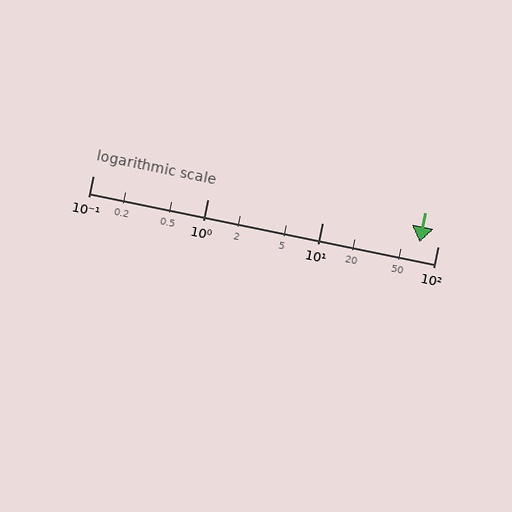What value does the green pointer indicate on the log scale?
The pointer indicates approximately 69.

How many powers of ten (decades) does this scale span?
The scale spans 3 decades, from 0.1 to 100.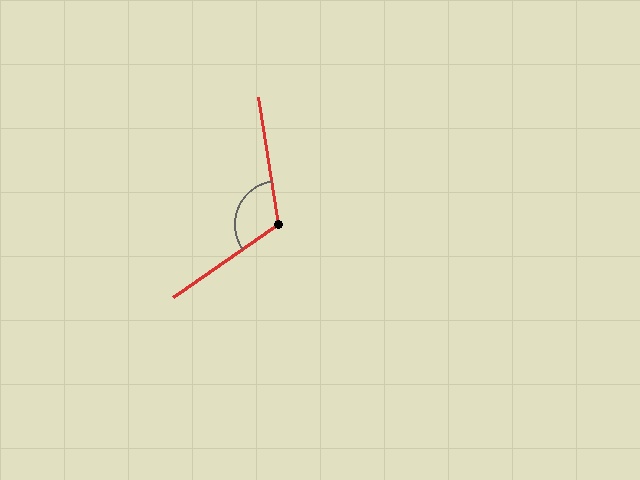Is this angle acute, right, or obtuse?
It is obtuse.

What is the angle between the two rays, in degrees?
Approximately 116 degrees.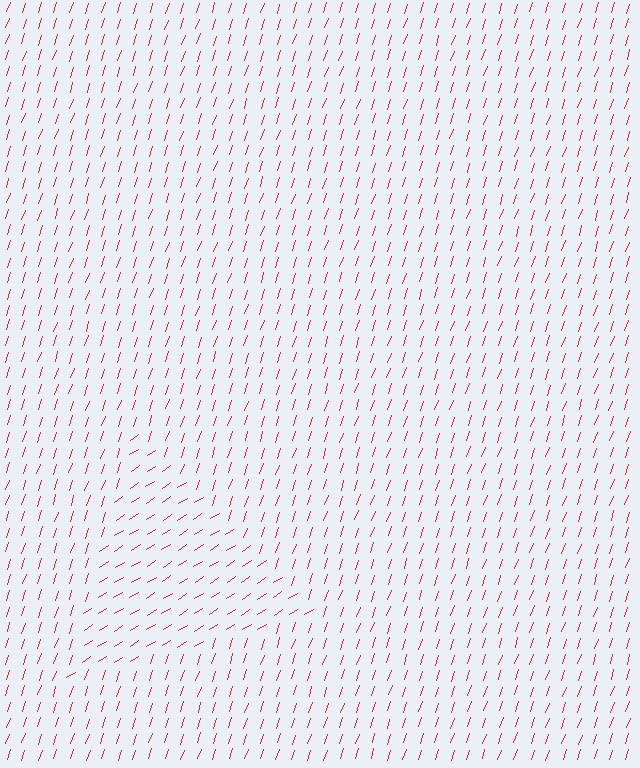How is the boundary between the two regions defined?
The boundary is defined purely by a change in line orientation (approximately 39 degrees difference). All lines are the same color and thickness.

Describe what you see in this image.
The image is filled with small red line segments. A triangle region in the image has lines oriented differently from the surrounding lines, creating a visible texture boundary.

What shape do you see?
I see a triangle.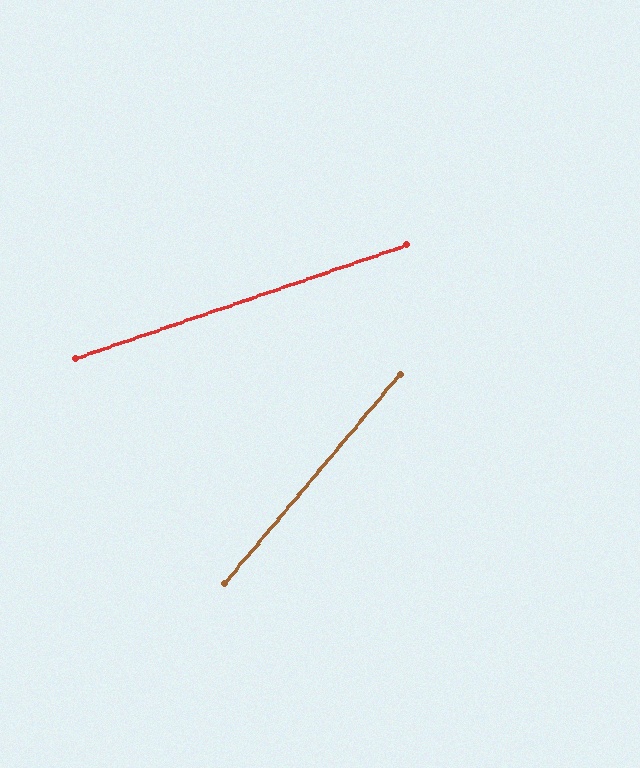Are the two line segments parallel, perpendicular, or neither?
Neither parallel nor perpendicular — they differ by about 31°.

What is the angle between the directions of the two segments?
Approximately 31 degrees.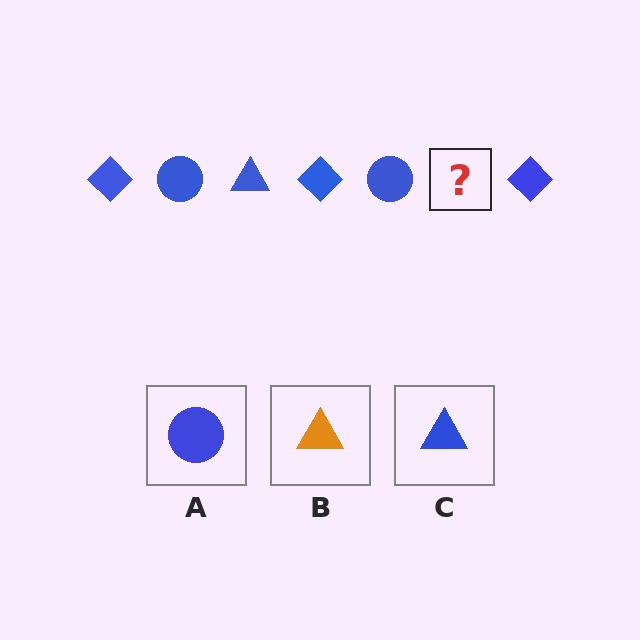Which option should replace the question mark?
Option C.